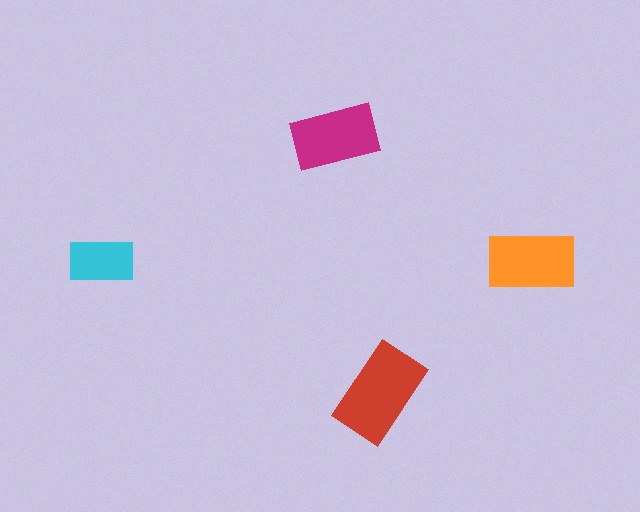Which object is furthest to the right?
The orange rectangle is rightmost.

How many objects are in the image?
There are 4 objects in the image.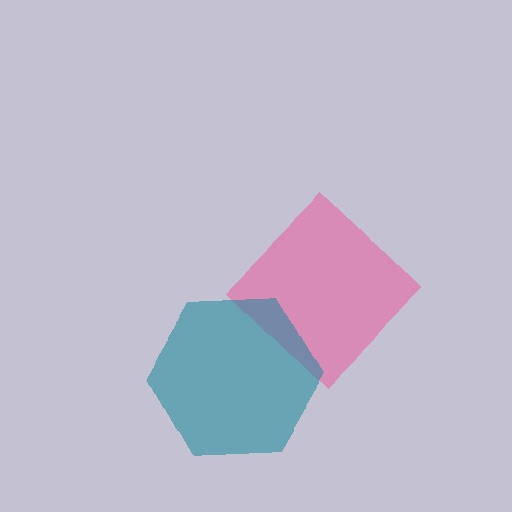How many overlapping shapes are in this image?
There are 2 overlapping shapes in the image.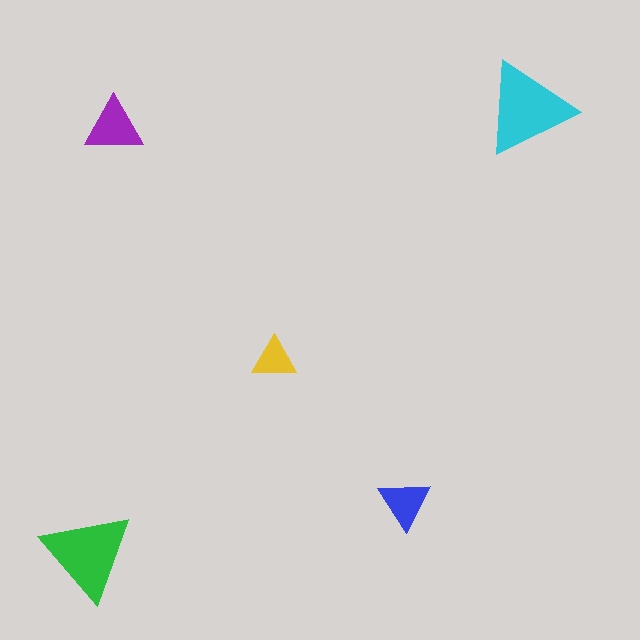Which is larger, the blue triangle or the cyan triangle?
The cyan one.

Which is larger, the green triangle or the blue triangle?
The green one.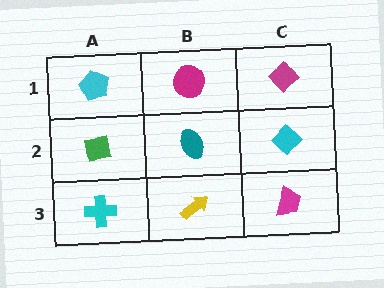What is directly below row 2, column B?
A yellow arrow.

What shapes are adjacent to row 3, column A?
A green square (row 2, column A), a yellow arrow (row 3, column B).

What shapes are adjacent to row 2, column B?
A magenta circle (row 1, column B), a yellow arrow (row 3, column B), a green square (row 2, column A), a cyan diamond (row 2, column C).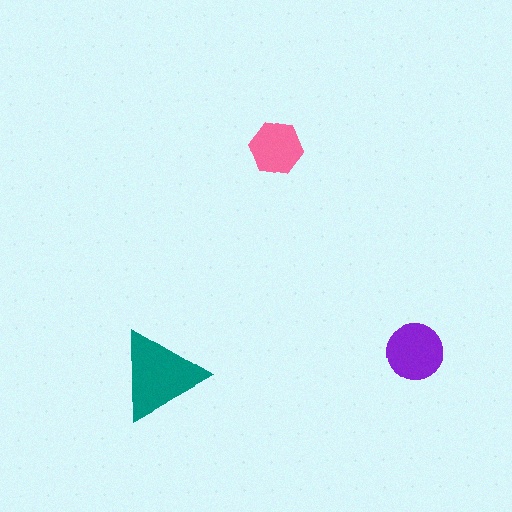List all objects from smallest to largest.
The pink hexagon, the purple circle, the teal triangle.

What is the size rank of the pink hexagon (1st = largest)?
3rd.